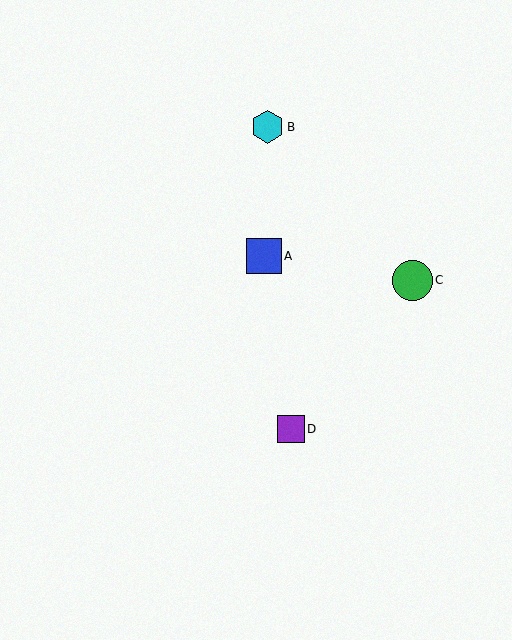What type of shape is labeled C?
Shape C is a green circle.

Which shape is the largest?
The green circle (labeled C) is the largest.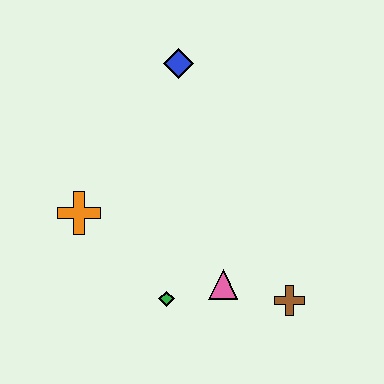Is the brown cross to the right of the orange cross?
Yes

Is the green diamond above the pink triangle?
No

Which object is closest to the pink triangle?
The green diamond is closest to the pink triangle.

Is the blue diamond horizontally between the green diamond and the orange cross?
No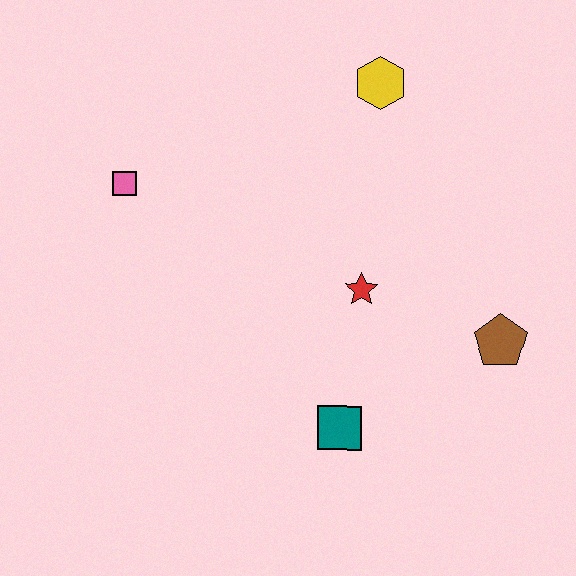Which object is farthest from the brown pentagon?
The pink square is farthest from the brown pentagon.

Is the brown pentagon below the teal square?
No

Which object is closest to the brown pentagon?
The red star is closest to the brown pentagon.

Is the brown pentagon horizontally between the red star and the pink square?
No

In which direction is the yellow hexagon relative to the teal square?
The yellow hexagon is above the teal square.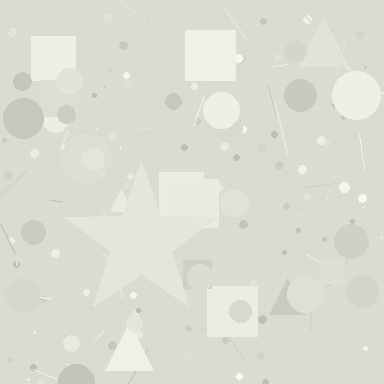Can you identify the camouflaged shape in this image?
The camouflaged shape is a star.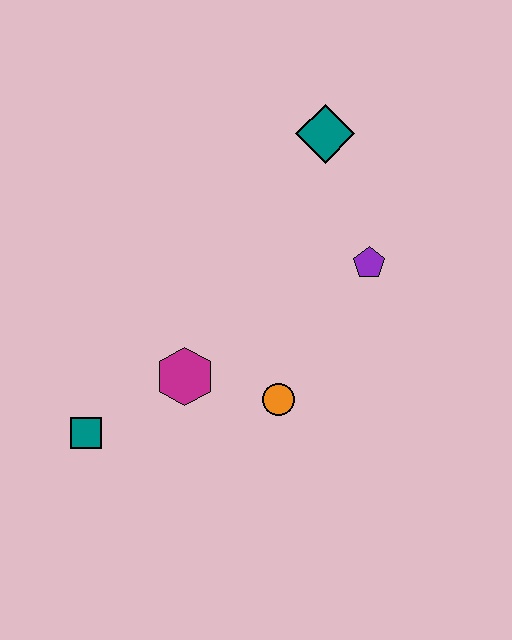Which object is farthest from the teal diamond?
The teal square is farthest from the teal diamond.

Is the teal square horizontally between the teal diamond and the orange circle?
No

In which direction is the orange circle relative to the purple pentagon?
The orange circle is below the purple pentagon.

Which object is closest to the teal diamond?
The purple pentagon is closest to the teal diamond.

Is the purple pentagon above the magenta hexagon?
Yes